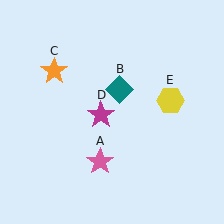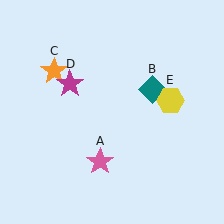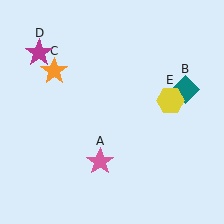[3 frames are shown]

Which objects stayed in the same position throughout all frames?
Pink star (object A) and orange star (object C) and yellow hexagon (object E) remained stationary.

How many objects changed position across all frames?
2 objects changed position: teal diamond (object B), magenta star (object D).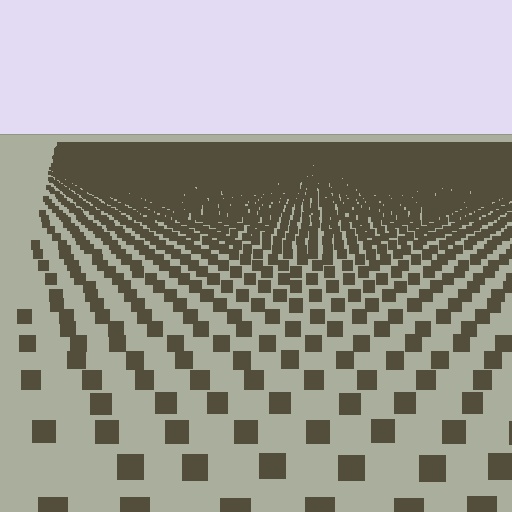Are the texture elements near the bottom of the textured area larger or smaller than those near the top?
Larger. Near the bottom, elements are closer to the viewer and appear at a bigger on-screen size.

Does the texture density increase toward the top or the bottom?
Density increases toward the top.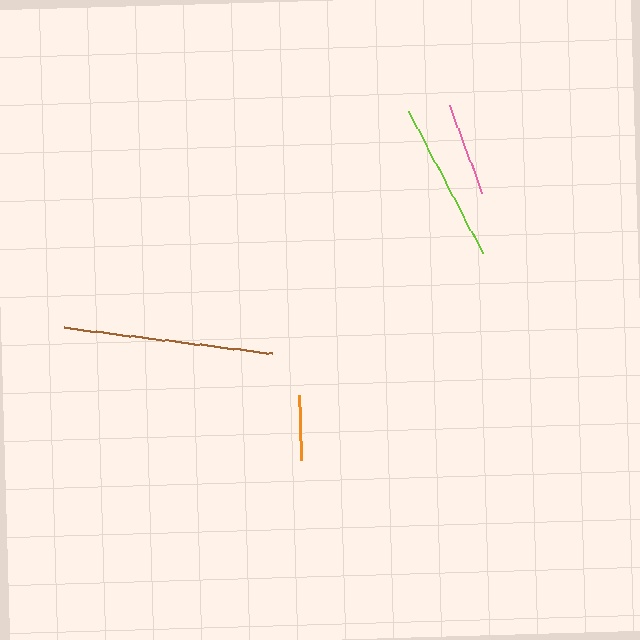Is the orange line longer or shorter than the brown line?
The brown line is longer than the orange line.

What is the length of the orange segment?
The orange segment is approximately 64 pixels long.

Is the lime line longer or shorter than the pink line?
The lime line is longer than the pink line.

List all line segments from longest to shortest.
From longest to shortest: brown, lime, pink, orange.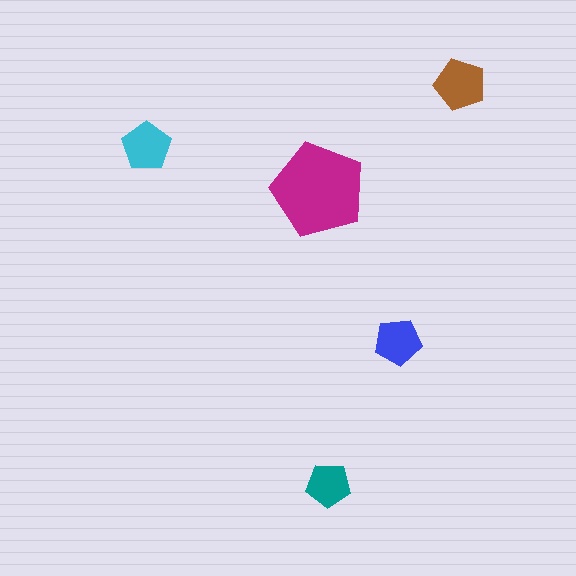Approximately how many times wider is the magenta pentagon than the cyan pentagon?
About 2 times wider.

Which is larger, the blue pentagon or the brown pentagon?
The brown one.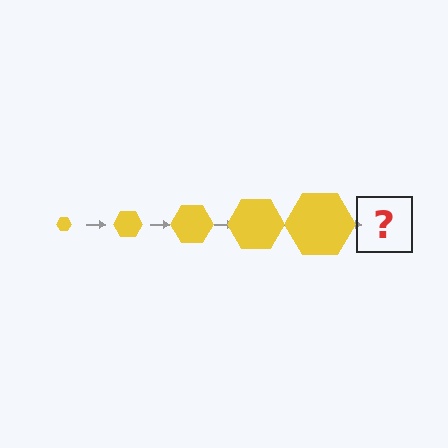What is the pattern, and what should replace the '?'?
The pattern is that the hexagon gets progressively larger each step. The '?' should be a yellow hexagon, larger than the previous one.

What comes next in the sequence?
The next element should be a yellow hexagon, larger than the previous one.